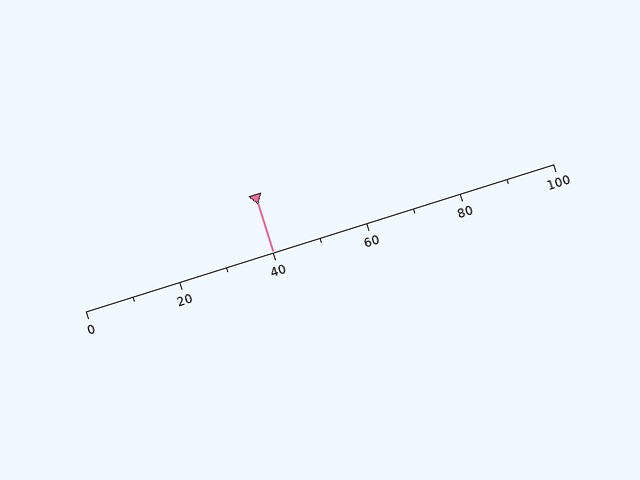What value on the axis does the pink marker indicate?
The marker indicates approximately 40.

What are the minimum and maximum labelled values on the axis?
The axis runs from 0 to 100.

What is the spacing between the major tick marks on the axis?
The major ticks are spaced 20 apart.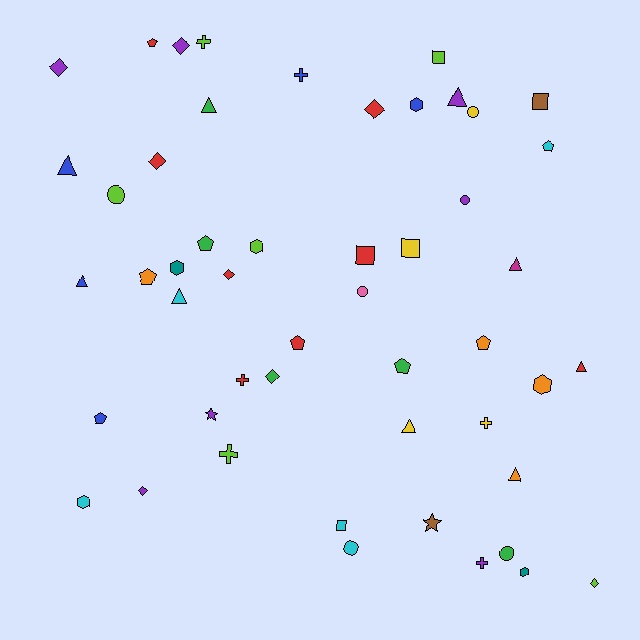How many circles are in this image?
There are 6 circles.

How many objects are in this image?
There are 50 objects.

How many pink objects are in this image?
There is 1 pink object.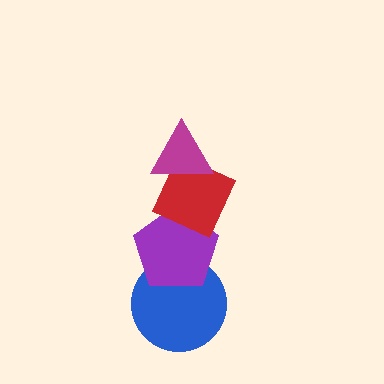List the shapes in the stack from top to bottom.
From top to bottom: the magenta triangle, the red diamond, the purple pentagon, the blue circle.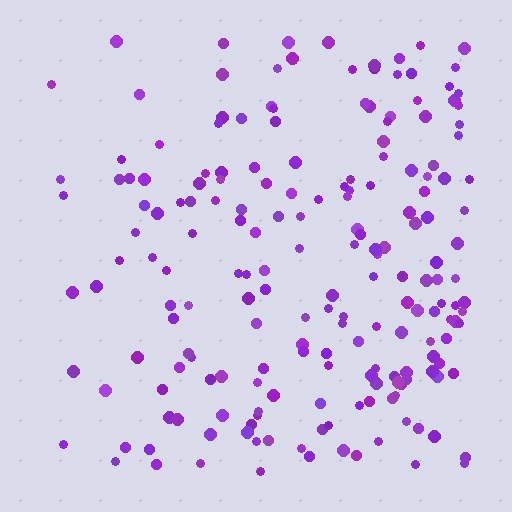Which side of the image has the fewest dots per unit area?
The left.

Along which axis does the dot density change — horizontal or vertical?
Horizontal.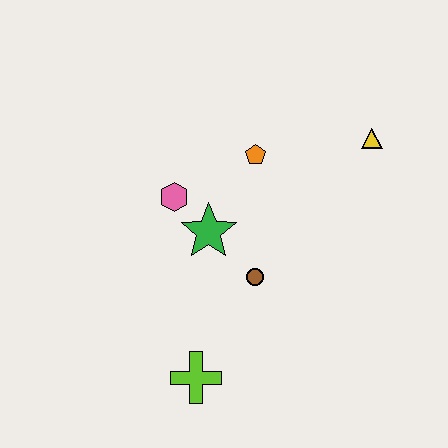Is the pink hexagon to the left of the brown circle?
Yes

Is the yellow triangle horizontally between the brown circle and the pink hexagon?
No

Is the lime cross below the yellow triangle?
Yes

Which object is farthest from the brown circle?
The yellow triangle is farthest from the brown circle.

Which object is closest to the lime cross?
The brown circle is closest to the lime cross.